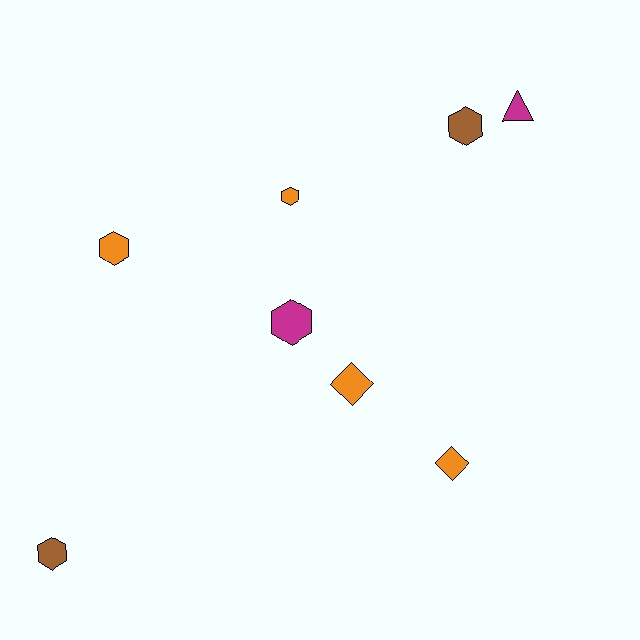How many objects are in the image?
There are 8 objects.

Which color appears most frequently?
Orange, with 4 objects.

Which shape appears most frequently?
Hexagon, with 5 objects.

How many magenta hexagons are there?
There is 1 magenta hexagon.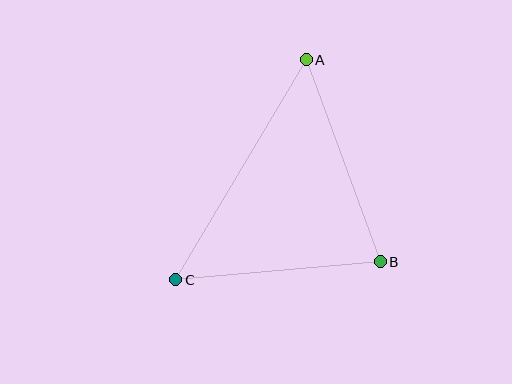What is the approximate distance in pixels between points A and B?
The distance between A and B is approximately 215 pixels.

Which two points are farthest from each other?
Points A and C are farthest from each other.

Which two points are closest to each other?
Points B and C are closest to each other.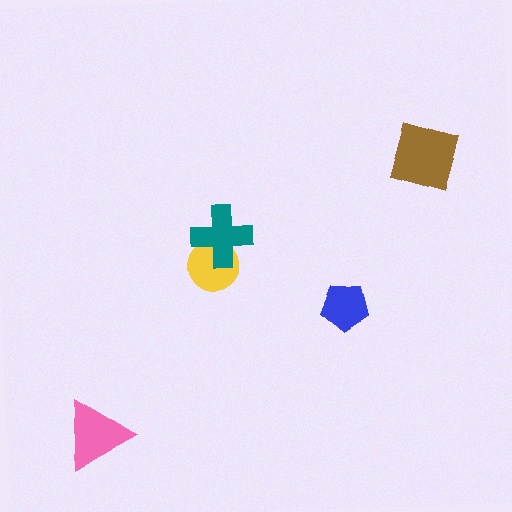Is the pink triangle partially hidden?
No, no other shape covers it.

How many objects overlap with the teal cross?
1 object overlaps with the teal cross.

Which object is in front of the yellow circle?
The teal cross is in front of the yellow circle.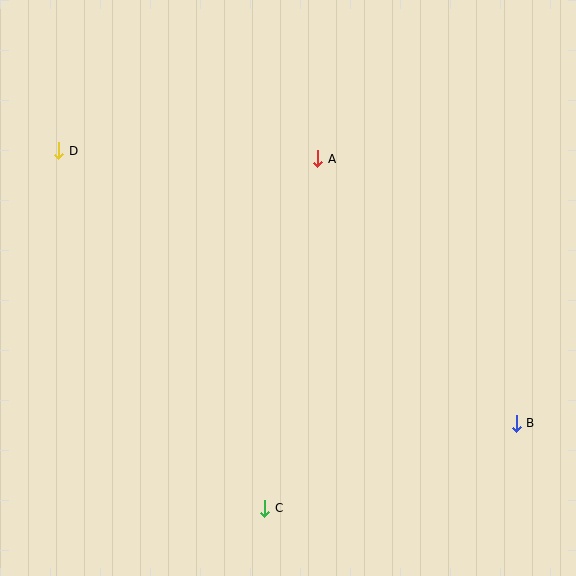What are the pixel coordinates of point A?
Point A is at (318, 159).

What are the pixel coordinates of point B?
Point B is at (516, 423).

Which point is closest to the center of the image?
Point A at (318, 159) is closest to the center.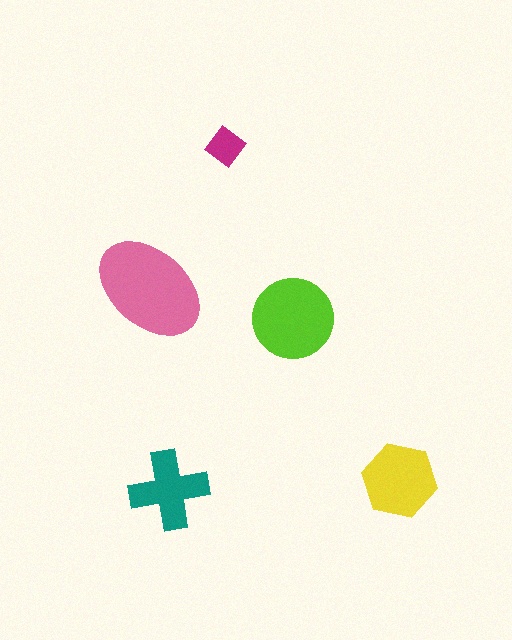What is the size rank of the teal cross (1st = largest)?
4th.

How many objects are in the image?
There are 5 objects in the image.